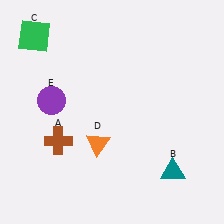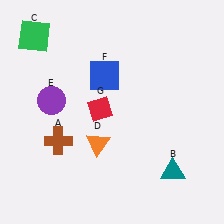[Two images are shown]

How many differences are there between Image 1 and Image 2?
There are 2 differences between the two images.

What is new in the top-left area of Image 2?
A blue square (F) was added in the top-left area of Image 2.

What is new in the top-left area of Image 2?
A red diamond (G) was added in the top-left area of Image 2.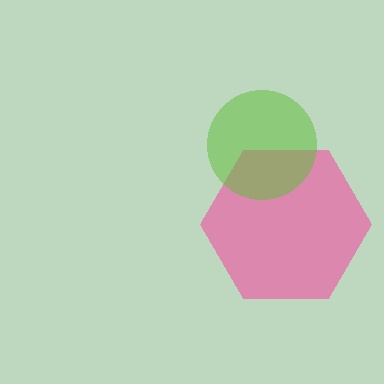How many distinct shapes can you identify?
There are 2 distinct shapes: a pink hexagon, a lime circle.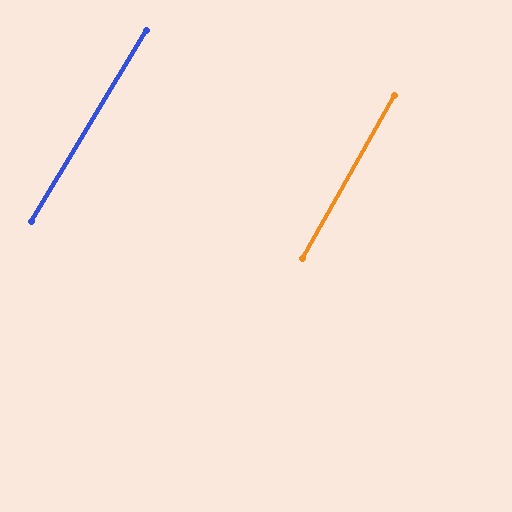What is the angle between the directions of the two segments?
Approximately 1 degree.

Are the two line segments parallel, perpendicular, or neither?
Parallel — their directions differ by only 1.5°.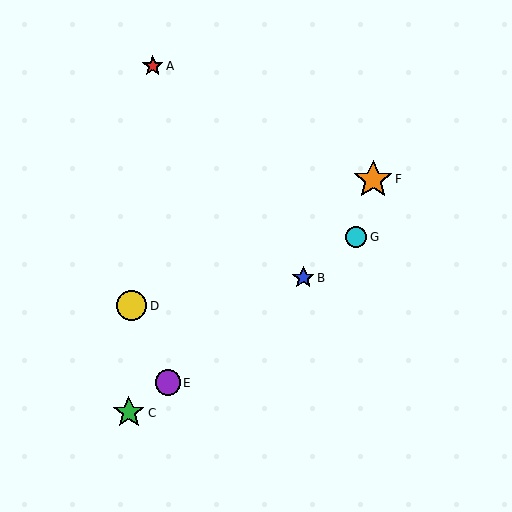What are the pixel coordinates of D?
Object D is at (132, 306).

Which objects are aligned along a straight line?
Objects B, C, E, G are aligned along a straight line.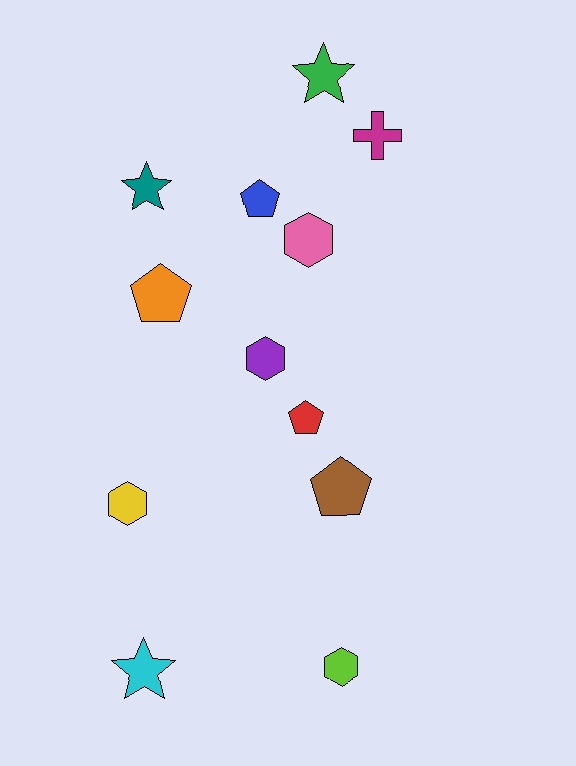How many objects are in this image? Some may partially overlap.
There are 12 objects.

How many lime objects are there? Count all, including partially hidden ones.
There is 1 lime object.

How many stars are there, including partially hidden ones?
There are 3 stars.